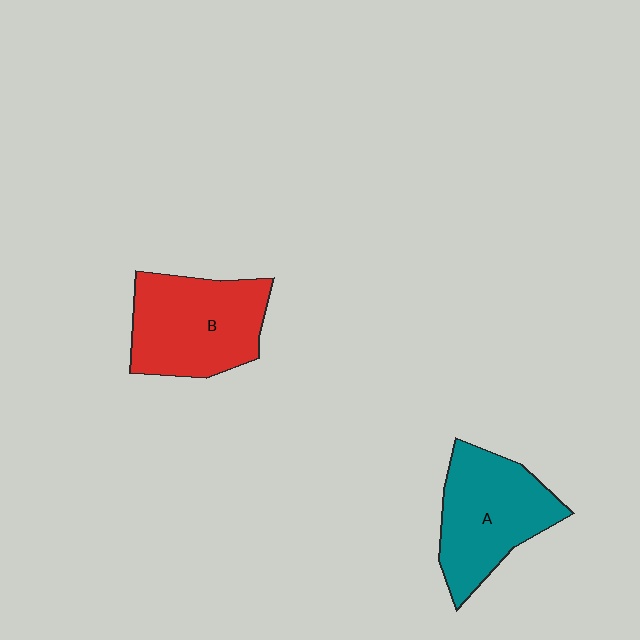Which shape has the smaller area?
Shape A (teal).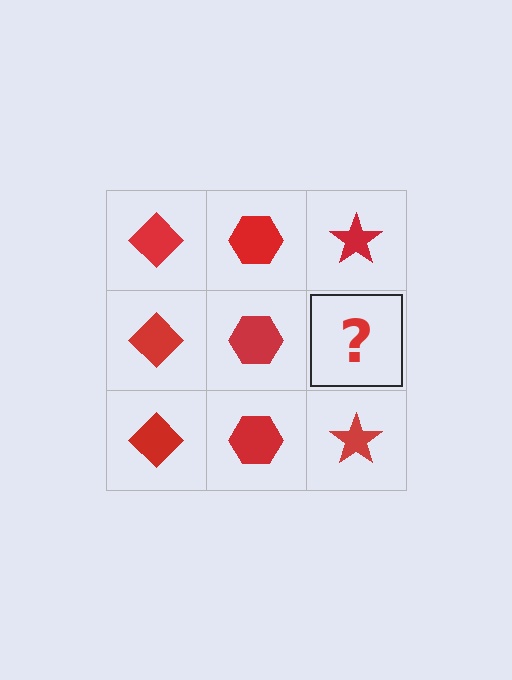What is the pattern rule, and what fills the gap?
The rule is that each column has a consistent shape. The gap should be filled with a red star.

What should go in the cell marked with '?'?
The missing cell should contain a red star.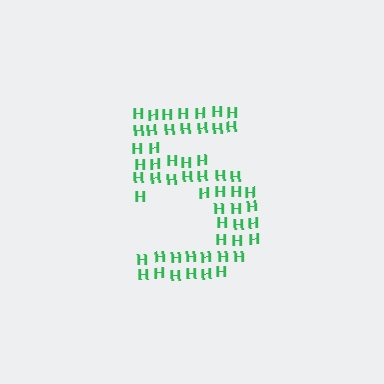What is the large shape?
The large shape is the digit 5.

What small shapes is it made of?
It is made of small letter H's.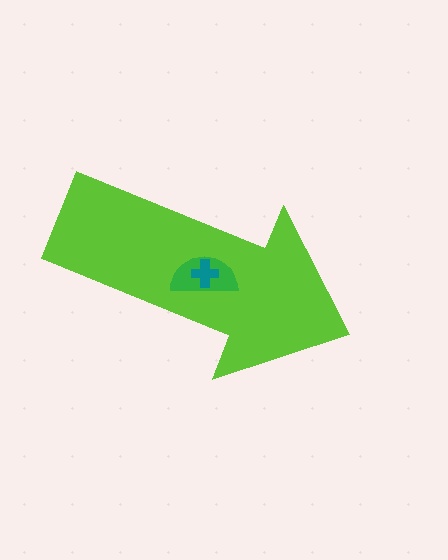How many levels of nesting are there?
3.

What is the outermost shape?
The lime arrow.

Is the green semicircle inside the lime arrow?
Yes.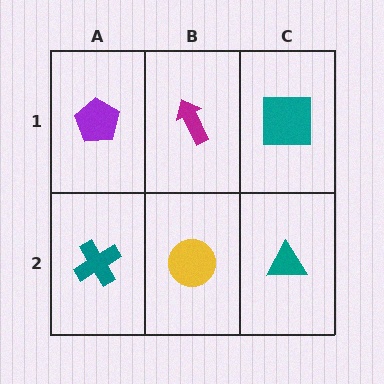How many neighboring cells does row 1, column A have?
2.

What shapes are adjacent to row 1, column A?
A teal cross (row 2, column A), a magenta arrow (row 1, column B).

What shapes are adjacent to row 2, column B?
A magenta arrow (row 1, column B), a teal cross (row 2, column A), a teal triangle (row 2, column C).